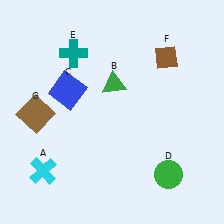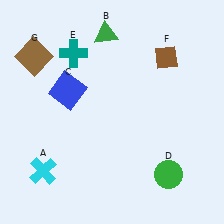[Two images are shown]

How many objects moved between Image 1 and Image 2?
2 objects moved between the two images.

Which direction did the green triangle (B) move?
The green triangle (B) moved up.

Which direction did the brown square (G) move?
The brown square (G) moved up.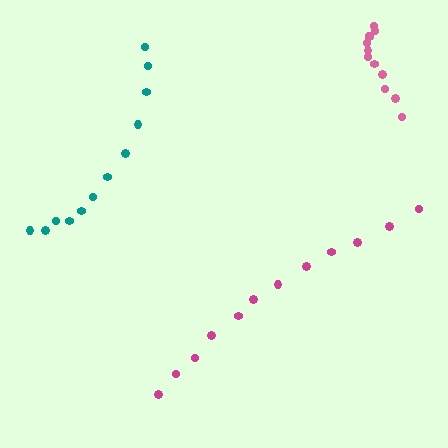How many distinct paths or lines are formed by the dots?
There are 3 distinct paths.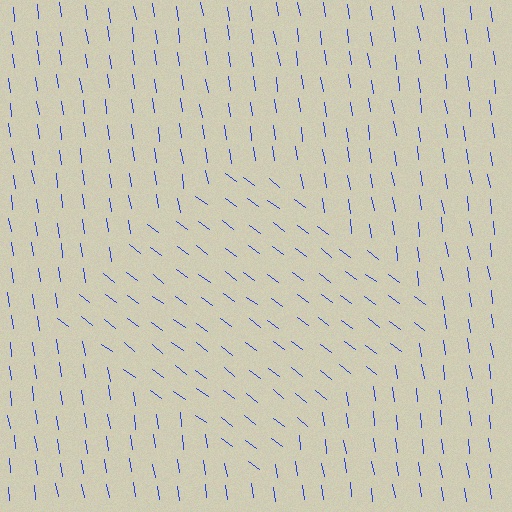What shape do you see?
I see a diamond.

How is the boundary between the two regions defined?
The boundary is defined purely by a change in line orientation (approximately 45 degrees difference). All lines are the same color and thickness.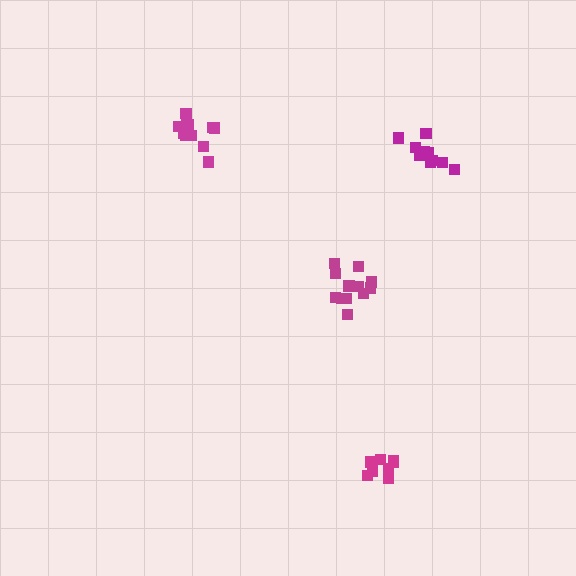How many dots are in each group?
Group 1: 11 dots, Group 2: 9 dots, Group 3: 12 dots, Group 4: 11 dots (43 total).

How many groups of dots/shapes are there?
There are 4 groups.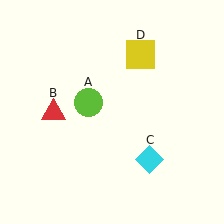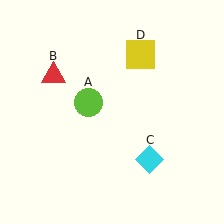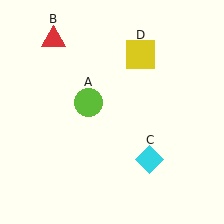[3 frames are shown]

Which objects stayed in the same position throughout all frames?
Lime circle (object A) and cyan diamond (object C) and yellow square (object D) remained stationary.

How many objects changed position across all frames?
1 object changed position: red triangle (object B).